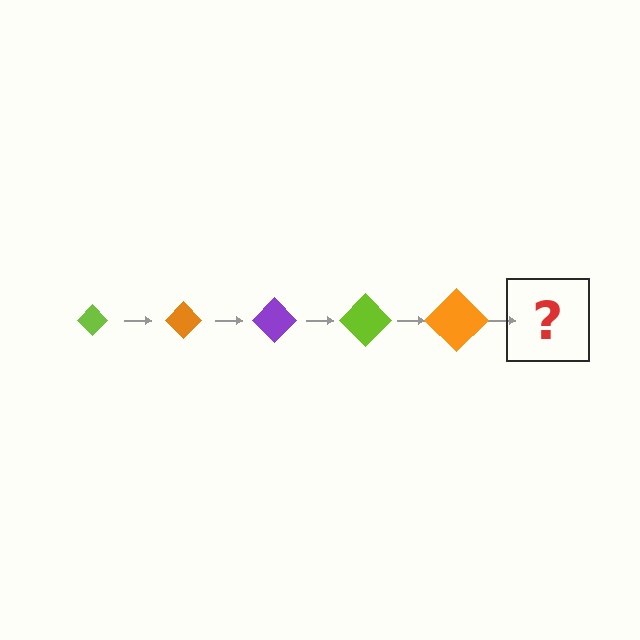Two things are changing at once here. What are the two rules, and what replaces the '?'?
The two rules are that the diamond grows larger each step and the color cycles through lime, orange, and purple. The '?' should be a purple diamond, larger than the previous one.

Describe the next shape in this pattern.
It should be a purple diamond, larger than the previous one.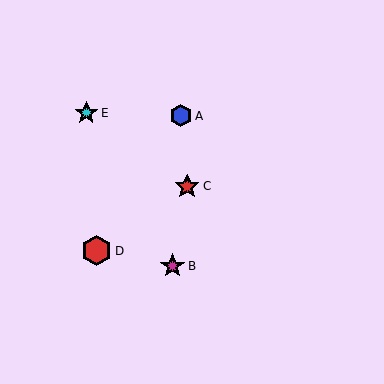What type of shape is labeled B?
Shape B is a magenta star.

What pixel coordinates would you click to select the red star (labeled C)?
Click at (187, 186) to select the red star C.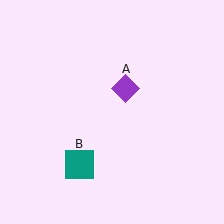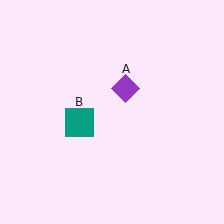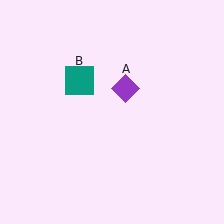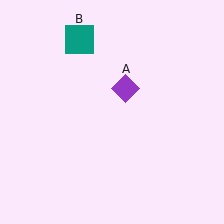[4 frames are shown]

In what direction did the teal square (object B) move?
The teal square (object B) moved up.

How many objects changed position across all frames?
1 object changed position: teal square (object B).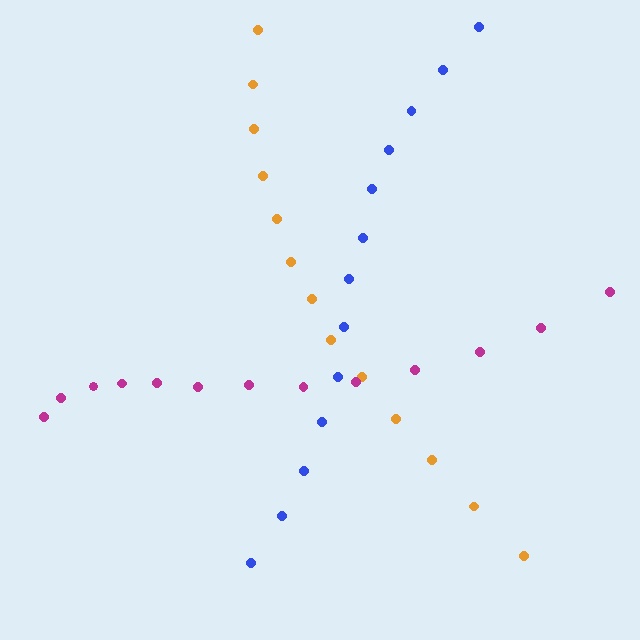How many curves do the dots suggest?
There are 3 distinct paths.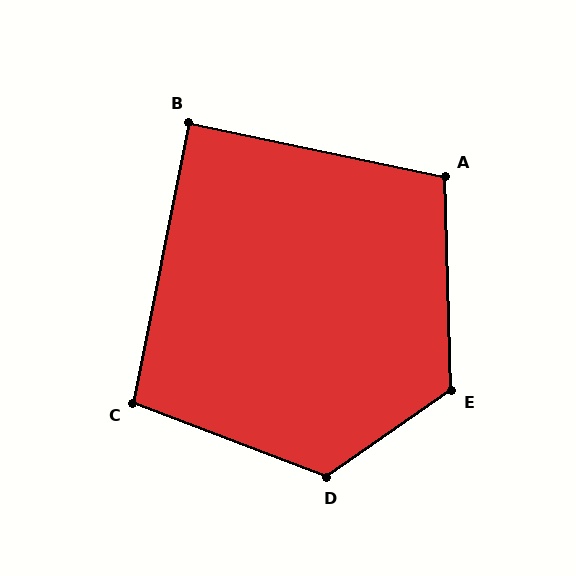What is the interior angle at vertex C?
Approximately 100 degrees (obtuse).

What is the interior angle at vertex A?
Approximately 103 degrees (obtuse).